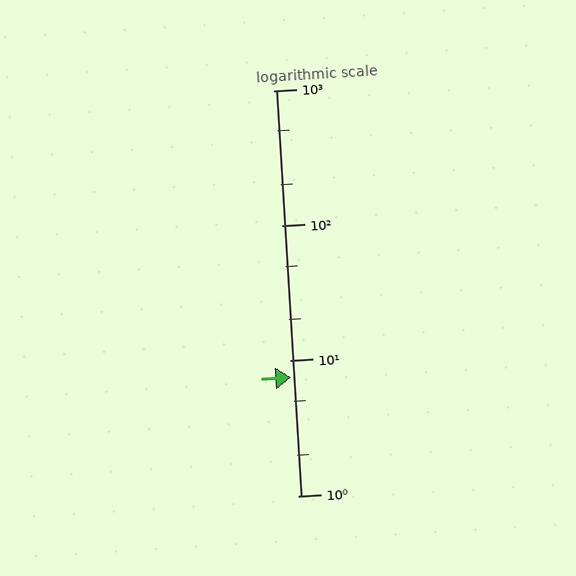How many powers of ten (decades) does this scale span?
The scale spans 3 decades, from 1 to 1000.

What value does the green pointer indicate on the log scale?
The pointer indicates approximately 7.5.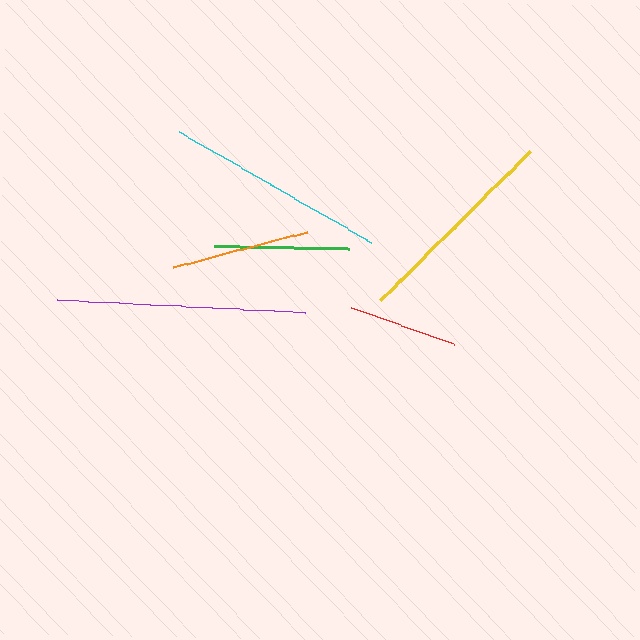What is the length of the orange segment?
The orange segment is approximately 139 pixels long.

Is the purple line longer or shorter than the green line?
The purple line is longer than the green line.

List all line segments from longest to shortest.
From longest to shortest: purple, cyan, yellow, orange, green, red.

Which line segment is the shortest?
The red line is the shortest at approximately 109 pixels.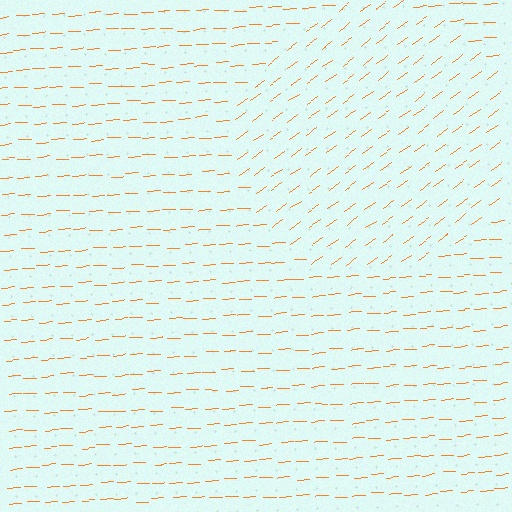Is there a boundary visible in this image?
Yes, there is a texture boundary formed by a change in line orientation.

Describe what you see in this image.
The image is filled with small orange line segments. A circle region in the image has lines oriented differently from the surrounding lines, creating a visible texture boundary.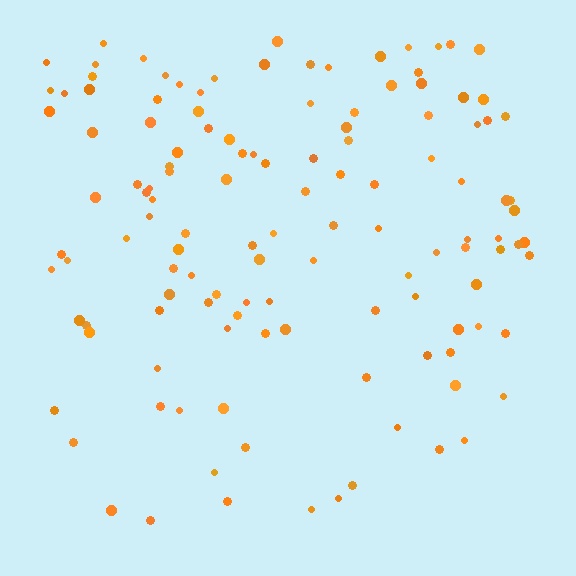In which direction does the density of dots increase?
From bottom to top, with the top side densest.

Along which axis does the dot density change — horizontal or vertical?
Vertical.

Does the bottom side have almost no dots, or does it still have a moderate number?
Still a moderate number, just noticeably fewer than the top.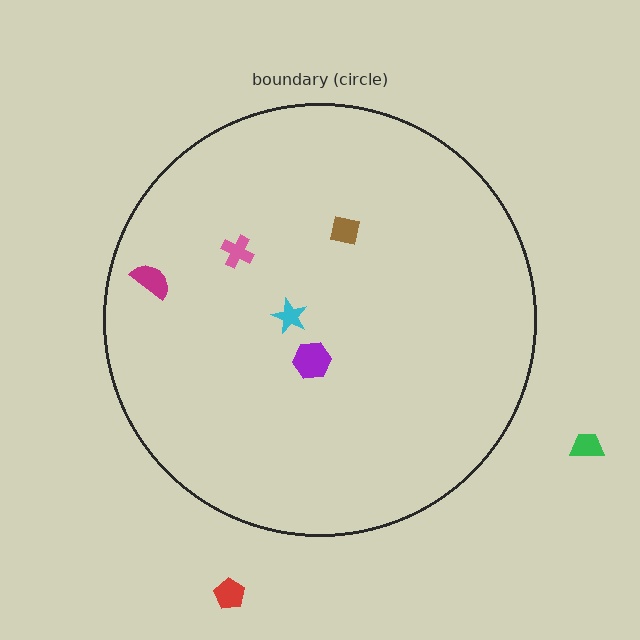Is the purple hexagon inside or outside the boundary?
Inside.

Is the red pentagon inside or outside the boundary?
Outside.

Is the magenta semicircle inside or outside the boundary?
Inside.